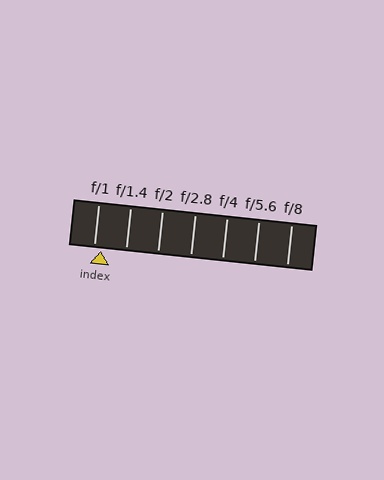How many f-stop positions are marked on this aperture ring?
There are 7 f-stop positions marked.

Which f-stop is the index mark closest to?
The index mark is closest to f/1.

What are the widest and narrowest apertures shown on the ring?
The widest aperture shown is f/1 and the narrowest is f/8.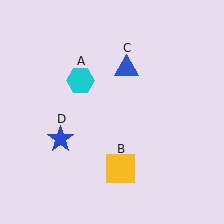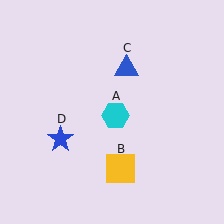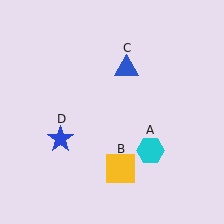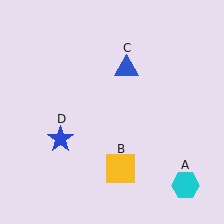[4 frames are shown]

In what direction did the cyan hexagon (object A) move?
The cyan hexagon (object A) moved down and to the right.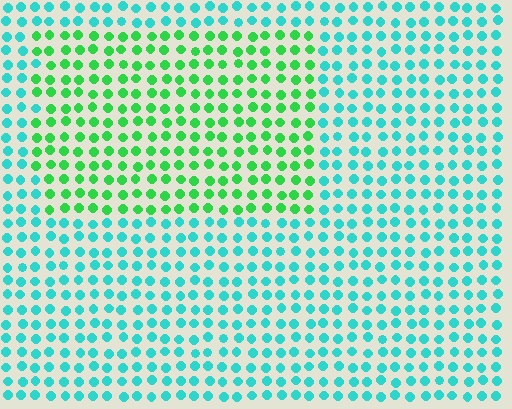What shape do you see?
I see a rectangle.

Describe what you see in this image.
The image is filled with small cyan elements in a uniform arrangement. A rectangle-shaped region is visible where the elements are tinted to a slightly different hue, forming a subtle color boundary.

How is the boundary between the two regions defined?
The boundary is defined purely by a slight shift in hue (about 47 degrees). Spacing, size, and orientation are identical on both sides.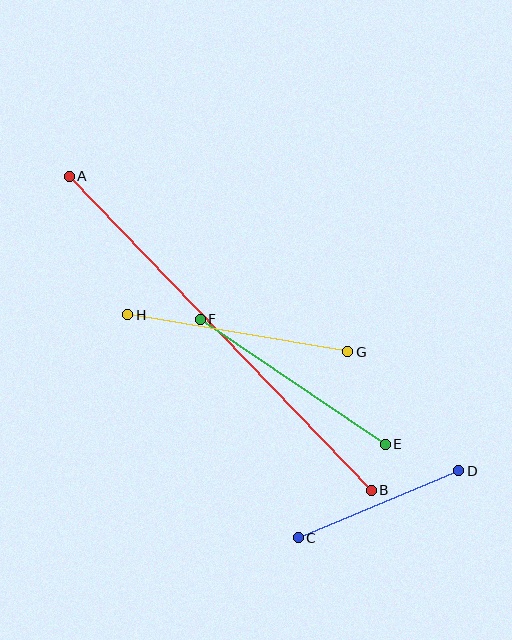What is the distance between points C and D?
The distance is approximately 174 pixels.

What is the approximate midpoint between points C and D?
The midpoint is at approximately (379, 504) pixels.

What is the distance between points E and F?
The distance is approximately 223 pixels.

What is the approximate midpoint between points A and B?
The midpoint is at approximately (220, 333) pixels.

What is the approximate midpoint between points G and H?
The midpoint is at approximately (238, 333) pixels.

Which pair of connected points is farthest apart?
Points A and B are farthest apart.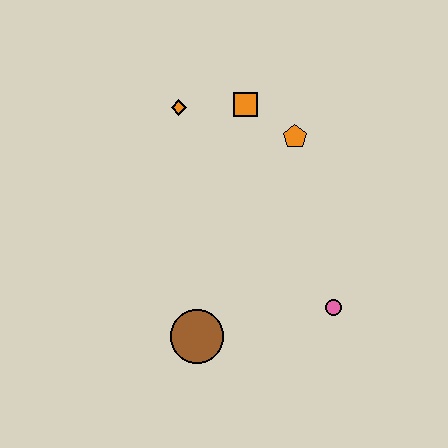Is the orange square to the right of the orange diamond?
Yes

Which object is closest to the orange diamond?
The orange square is closest to the orange diamond.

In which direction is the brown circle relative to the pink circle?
The brown circle is to the left of the pink circle.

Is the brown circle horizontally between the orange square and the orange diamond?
Yes